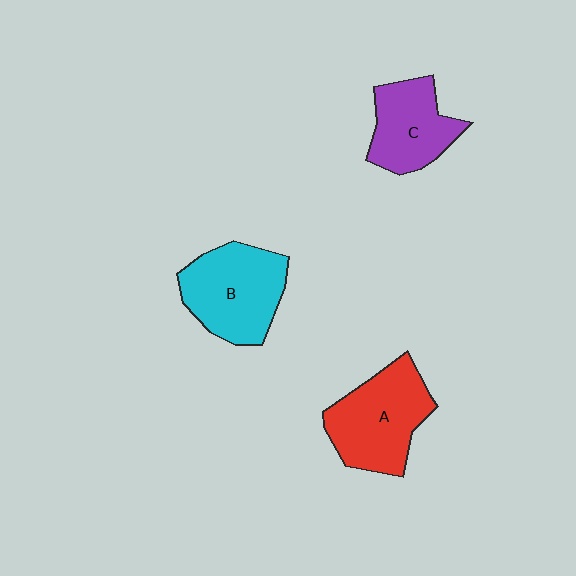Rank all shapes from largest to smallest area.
From largest to smallest: A (red), B (cyan), C (purple).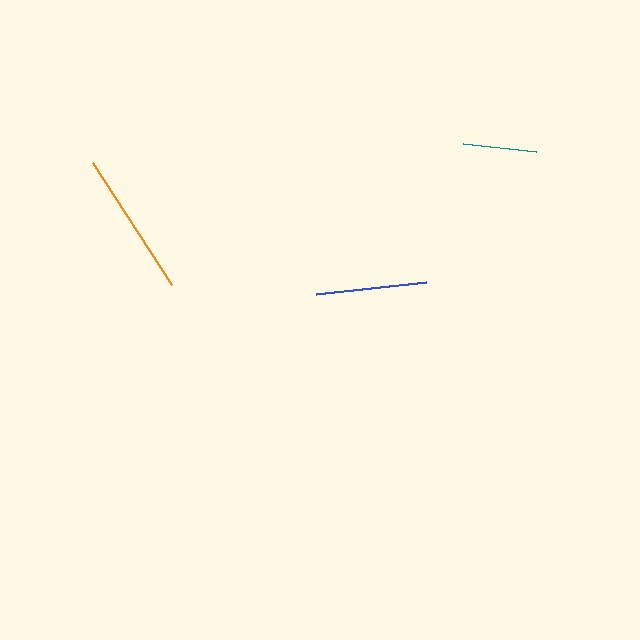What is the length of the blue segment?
The blue segment is approximately 111 pixels long.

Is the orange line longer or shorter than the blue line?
The orange line is longer than the blue line.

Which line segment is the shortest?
The teal line is the shortest at approximately 73 pixels.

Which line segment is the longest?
The orange line is the longest at approximately 144 pixels.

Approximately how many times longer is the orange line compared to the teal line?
The orange line is approximately 2.0 times the length of the teal line.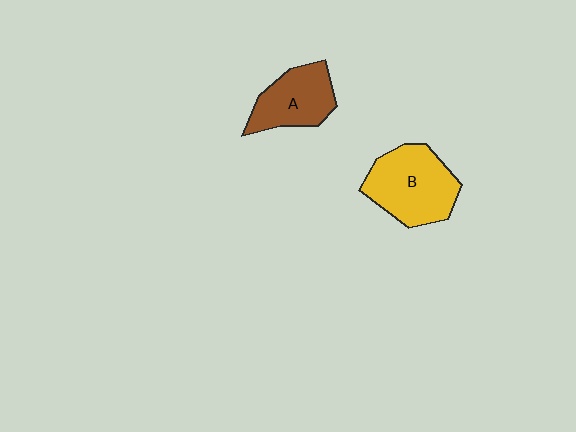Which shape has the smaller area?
Shape A (brown).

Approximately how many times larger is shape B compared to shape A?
Approximately 1.3 times.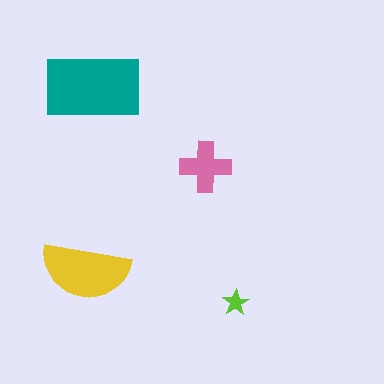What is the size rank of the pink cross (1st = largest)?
3rd.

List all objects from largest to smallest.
The teal rectangle, the yellow semicircle, the pink cross, the lime star.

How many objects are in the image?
There are 4 objects in the image.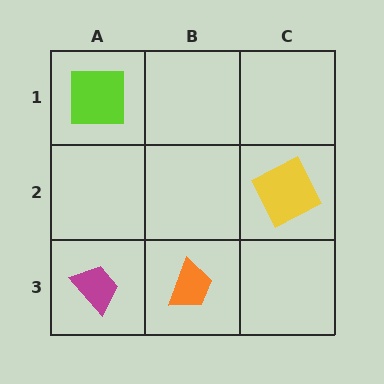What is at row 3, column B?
An orange trapezoid.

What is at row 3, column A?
A magenta trapezoid.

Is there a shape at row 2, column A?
No, that cell is empty.